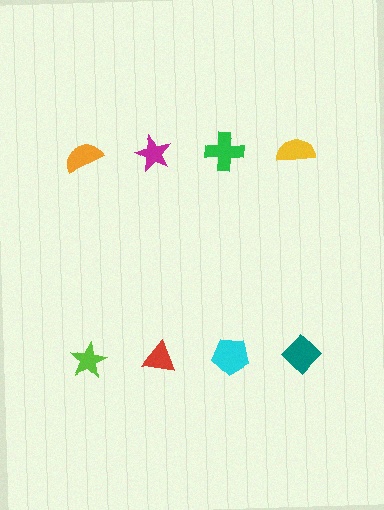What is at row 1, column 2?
A magenta star.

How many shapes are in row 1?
4 shapes.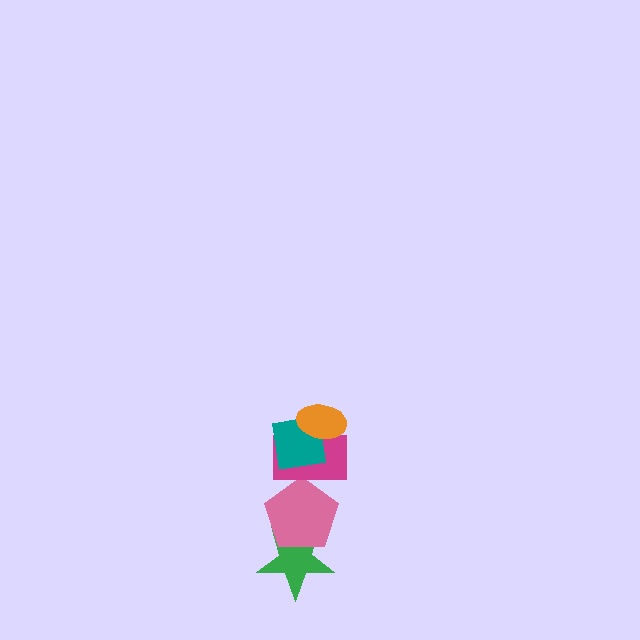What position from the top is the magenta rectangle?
The magenta rectangle is 3rd from the top.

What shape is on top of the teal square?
The orange ellipse is on top of the teal square.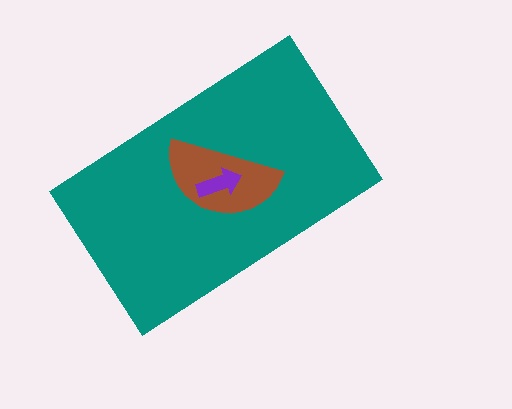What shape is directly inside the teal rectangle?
The brown semicircle.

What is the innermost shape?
The purple arrow.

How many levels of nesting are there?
3.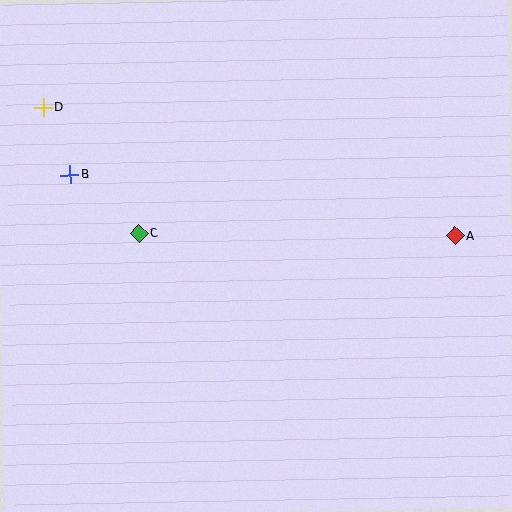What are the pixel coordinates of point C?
Point C is at (139, 233).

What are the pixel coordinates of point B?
Point B is at (70, 175).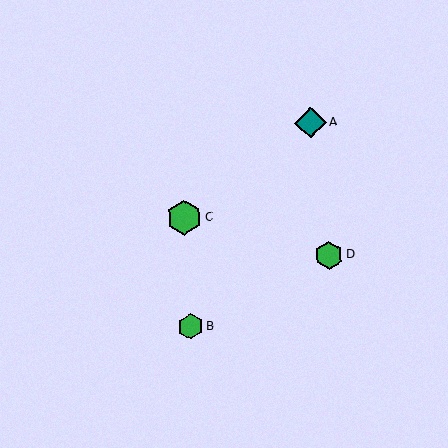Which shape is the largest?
The green hexagon (labeled C) is the largest.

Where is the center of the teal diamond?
The center of the teal diamond is at (310, 123).